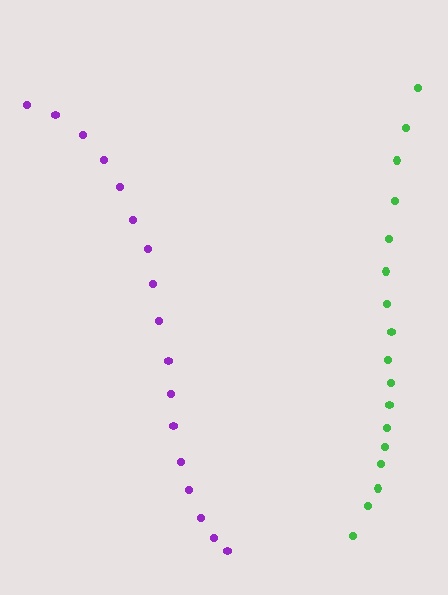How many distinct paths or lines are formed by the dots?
There are 2 distinct paths.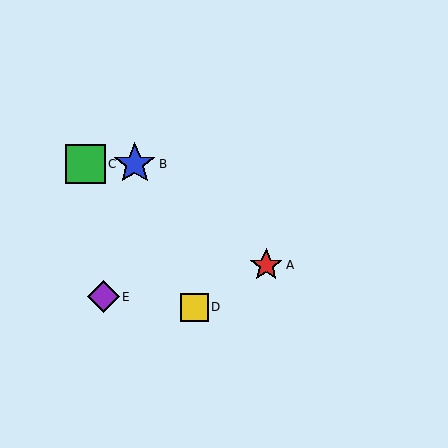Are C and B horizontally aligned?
Yes, both are at y≈164.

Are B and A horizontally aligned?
No, B is at y≈164 and A is at y≈265.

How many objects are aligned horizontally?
2 objects (B, C) are aligned horizontally.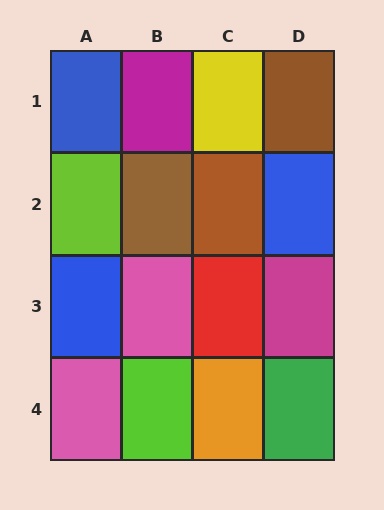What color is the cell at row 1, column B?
Magenta.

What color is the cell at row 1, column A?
Blue.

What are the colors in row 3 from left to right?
Blue, pink, red, magenta.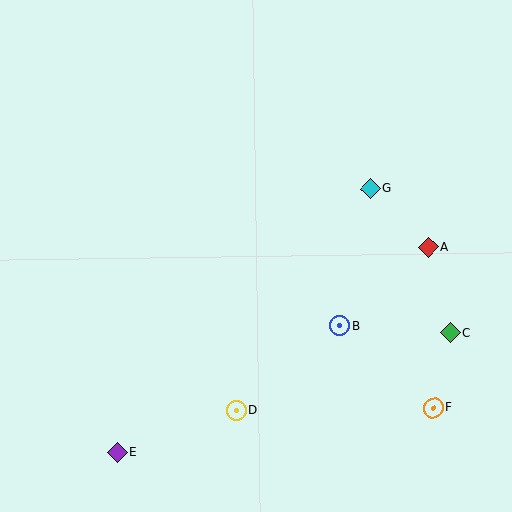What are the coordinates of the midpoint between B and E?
The midpoint between B and E is at (228, 389).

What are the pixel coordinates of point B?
Point B is at (340, 326).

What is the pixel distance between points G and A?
The distance between G and A is 82 pixels.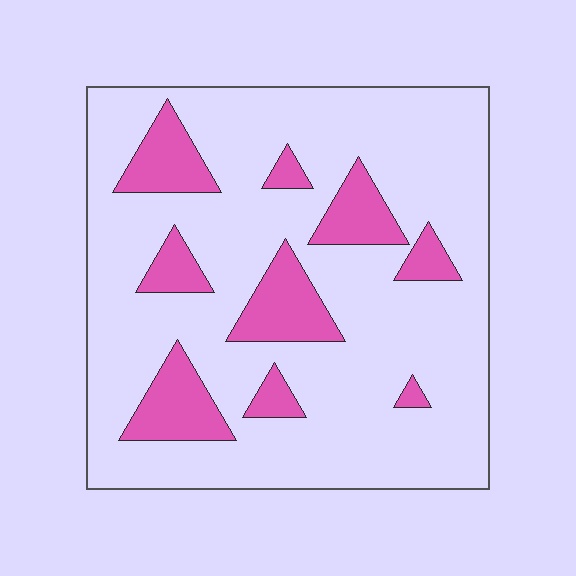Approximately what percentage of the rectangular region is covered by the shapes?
Approximately 20%.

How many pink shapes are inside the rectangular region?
9.